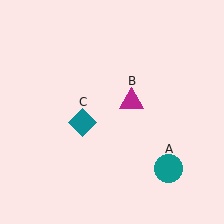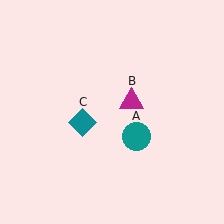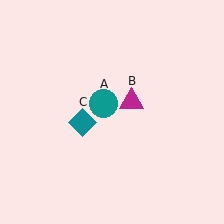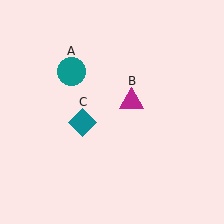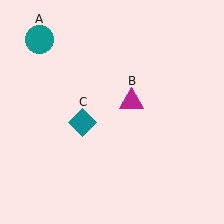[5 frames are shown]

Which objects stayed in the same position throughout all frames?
Magenta triangle (object B) and teal diamond (object C) remained stationary.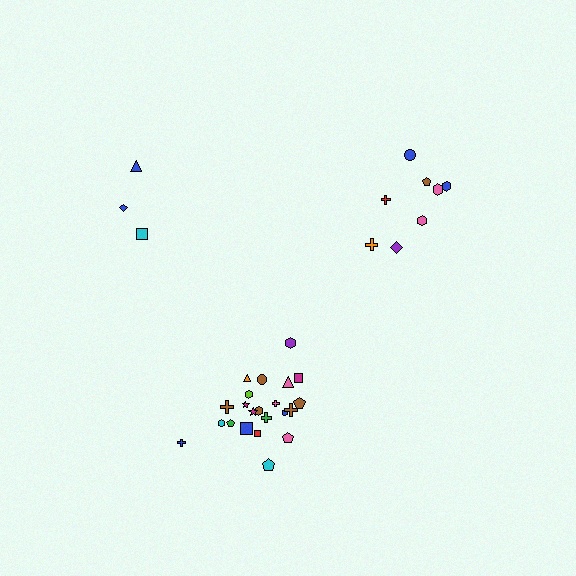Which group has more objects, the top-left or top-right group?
The top-right group.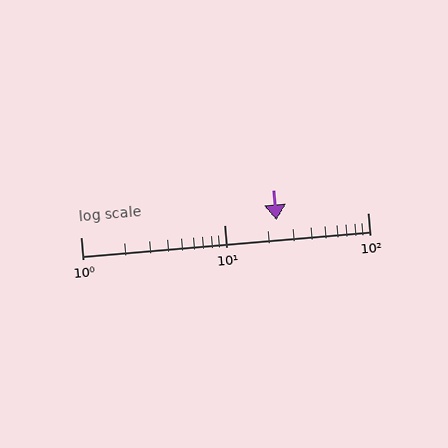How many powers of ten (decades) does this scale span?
The scale spans 2 decades, from 1 to 100.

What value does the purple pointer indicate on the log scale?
The pointer indicates approximately 23.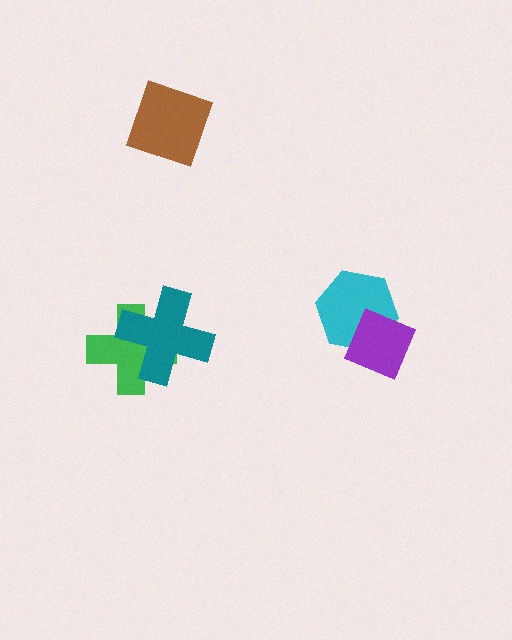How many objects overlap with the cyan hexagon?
1 object overlaps with the cyan hexagon.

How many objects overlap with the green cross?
1 object overlaps with the green cross.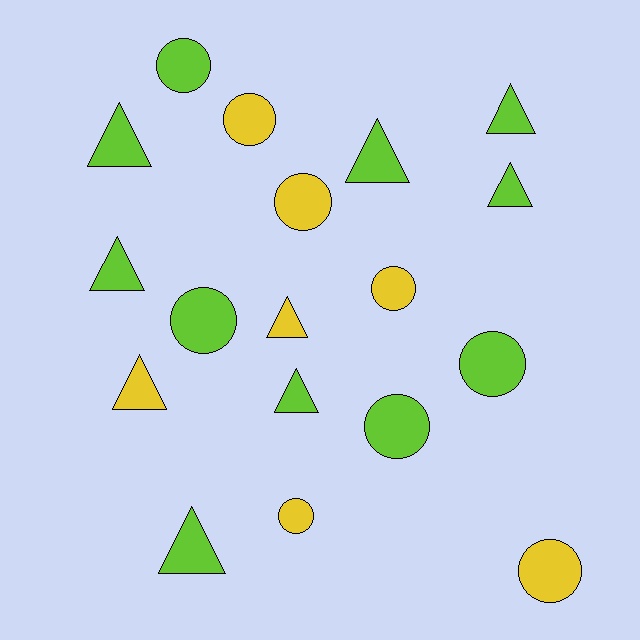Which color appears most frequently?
Lime, with 11 objects.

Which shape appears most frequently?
Circle, with 9 objects.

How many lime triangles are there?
There are 7 lime triangles.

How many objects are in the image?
There are 18 objects.